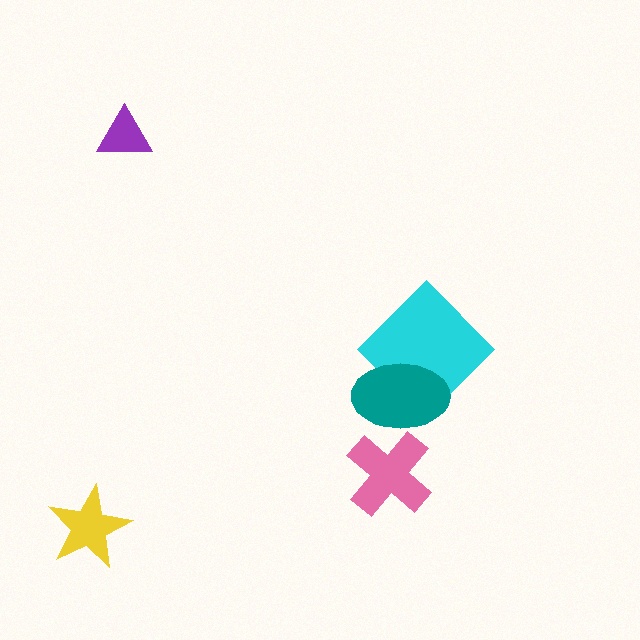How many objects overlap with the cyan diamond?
1 object overlaps with the cyan diamond.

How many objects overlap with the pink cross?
1 object overlaps with the pink cross.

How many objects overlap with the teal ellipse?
2 objects overlap with the teal ellipse.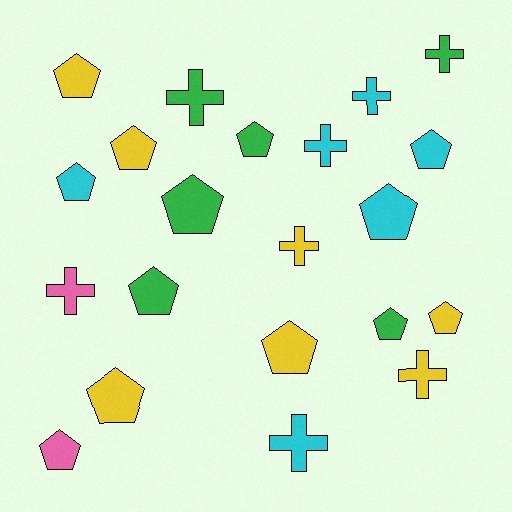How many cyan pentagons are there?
There are 3 cyan pentagons.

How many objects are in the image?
There are 21 objects.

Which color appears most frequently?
Yellow, with 7 objects.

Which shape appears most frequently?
Pentagon, with 13 objects.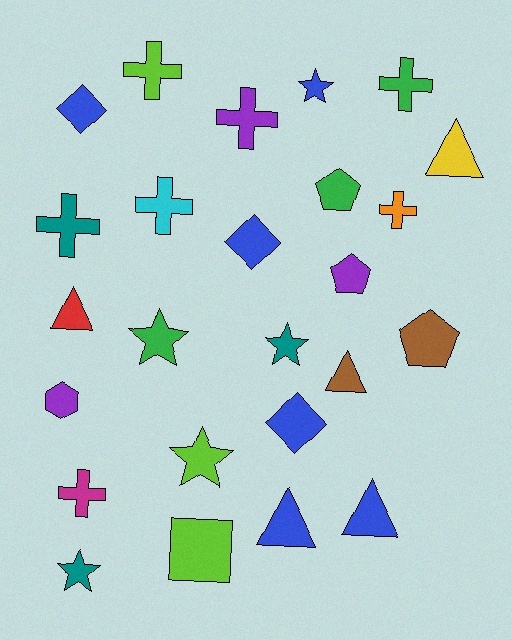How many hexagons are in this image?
There is 1 hexagon.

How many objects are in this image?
There are 25 objects.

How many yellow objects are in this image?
There is 1 yellow object.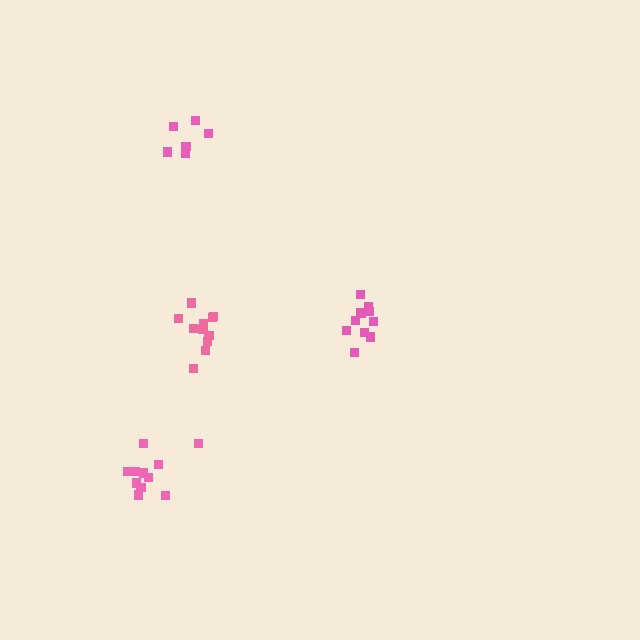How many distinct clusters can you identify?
There are 4 distinct clusters.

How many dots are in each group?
Group 1: 11 dots, Group 2: 11 dots, Group 3: 6 dots, Group 4: 11 dots (39 total).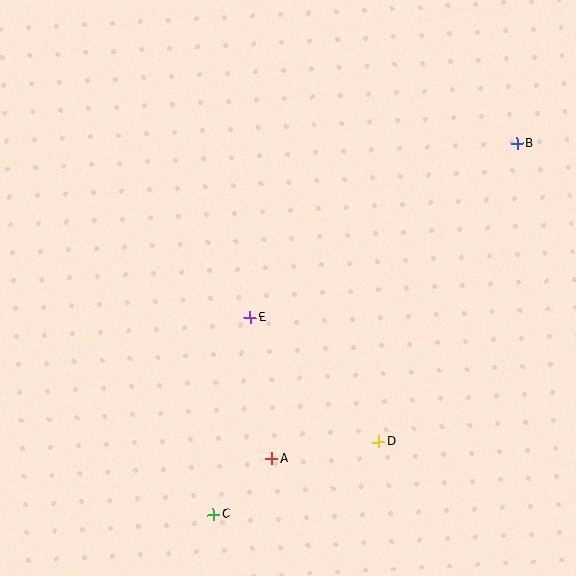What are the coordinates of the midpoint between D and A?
The midpoint between D and A is at (325, 450).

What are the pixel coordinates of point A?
Point A is at (271, 459).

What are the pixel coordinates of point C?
Point C is at (214, 515).